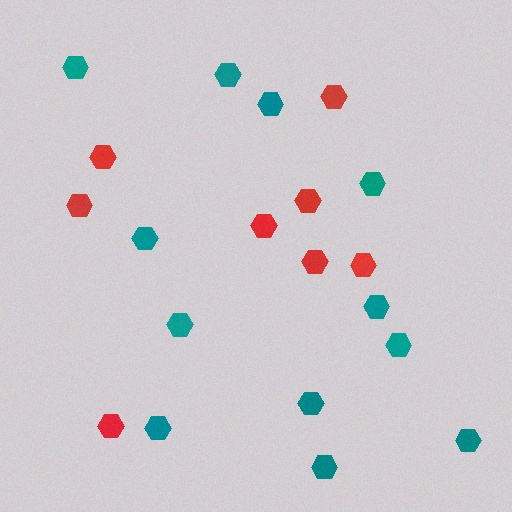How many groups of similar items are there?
There are 2 groups: one group of red hexagons (8) and one group of teal hexagons (12).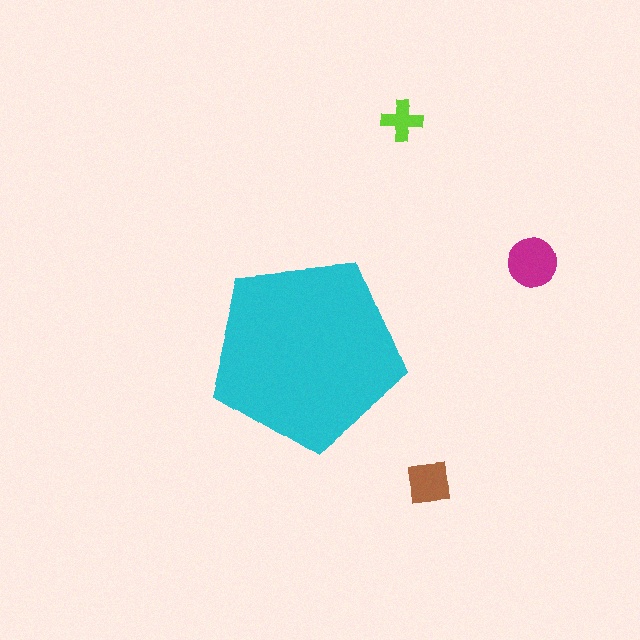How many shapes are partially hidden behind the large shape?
0 shapes are partially hidden.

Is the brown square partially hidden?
No, the brown square is fully visible.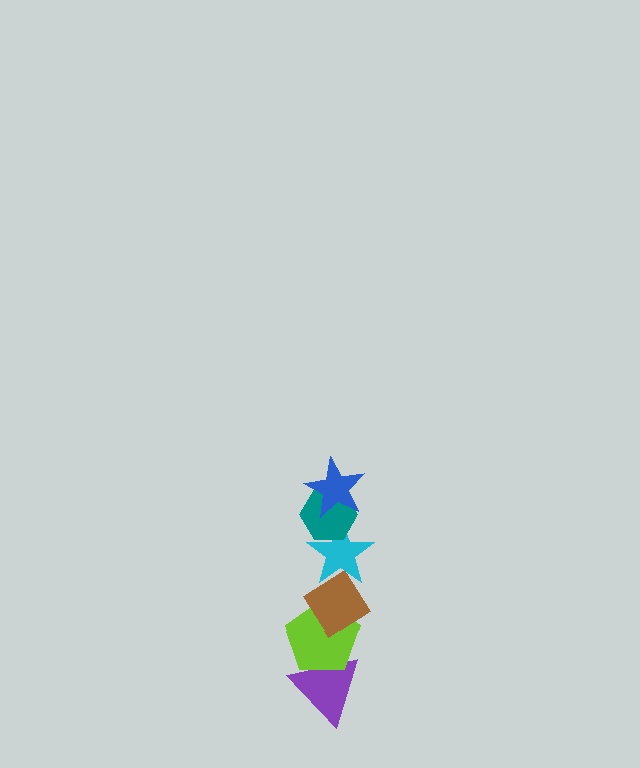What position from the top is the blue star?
The blue star is 1st from the top.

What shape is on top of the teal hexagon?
The blue star is on top of the teal hexagon.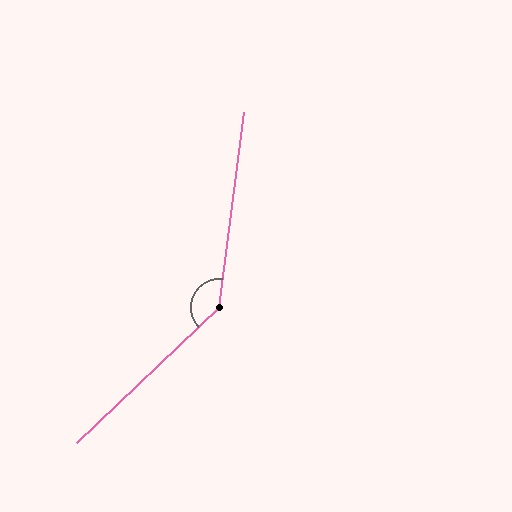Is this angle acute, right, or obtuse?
It is obtuse.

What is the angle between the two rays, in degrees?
Approximately 141 degrees.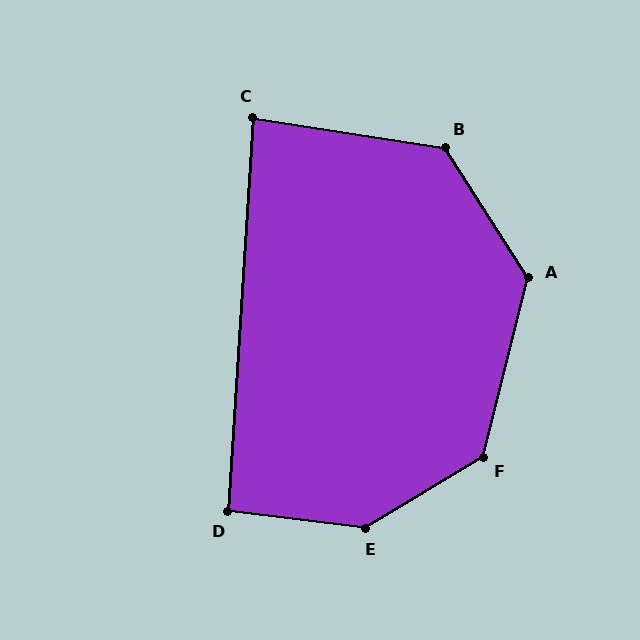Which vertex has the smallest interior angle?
C, at approximately 85 degrees.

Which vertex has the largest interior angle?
E, at approximately 142 degrees.